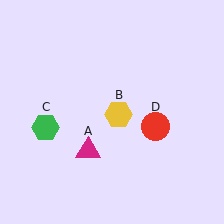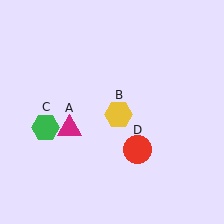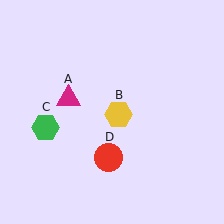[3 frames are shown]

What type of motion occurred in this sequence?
The magenta triangle (object A), red circle (object D) rotated clockwise around the center of the scene.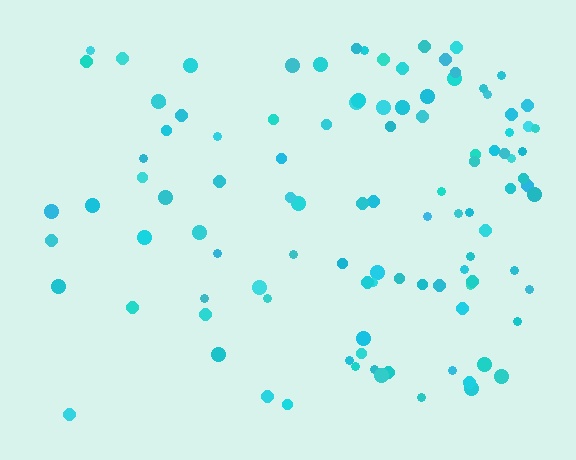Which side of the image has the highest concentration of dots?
The right.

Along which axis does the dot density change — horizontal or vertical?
Horizontal.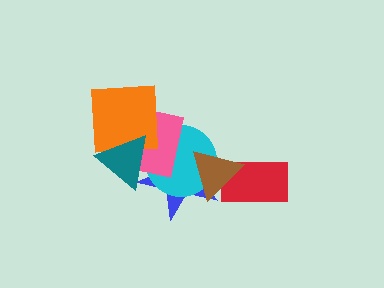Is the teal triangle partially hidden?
No, no other shape covers it.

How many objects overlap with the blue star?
4 objects overlap with the blue star.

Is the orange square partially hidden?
Yes, it is partially covered by another shape.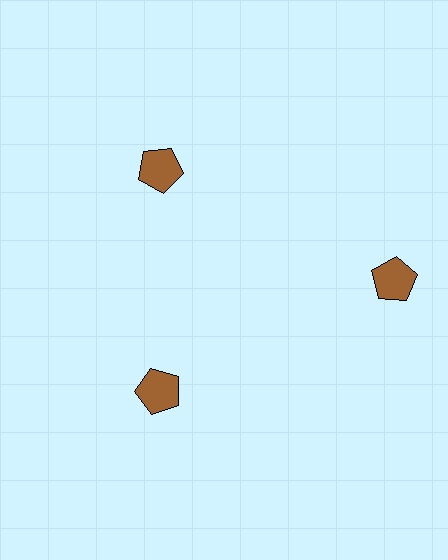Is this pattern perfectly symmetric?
No. The 3 brown pentagons are arranged in a ring, but one element near the 3 o'clock position is pushed outward from the center, breaking the 3-fold rotational symmetry.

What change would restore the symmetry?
The symmetry would be restored by moving it inward, back onto the ring so that all 3 pentagons sit at equal angles and equal distance from the center.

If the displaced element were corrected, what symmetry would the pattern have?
It would have 3-fold rotational symmetry — the pattern would map onto itself every 120 degrees.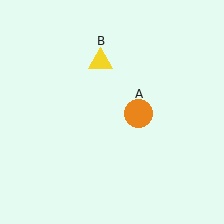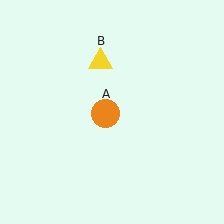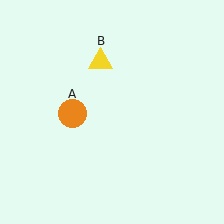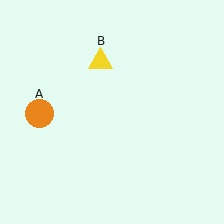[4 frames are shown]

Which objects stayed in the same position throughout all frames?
Yellow triangle (object B) remained stationary.